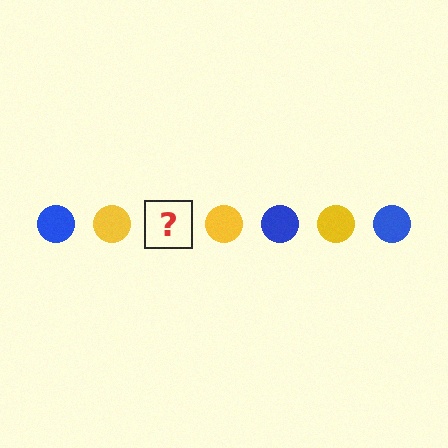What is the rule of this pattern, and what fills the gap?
The rule is that the pattern cycles through blue, yellow circles. The gap should be filled with a blue circle.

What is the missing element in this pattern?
The missing element is a blue circle.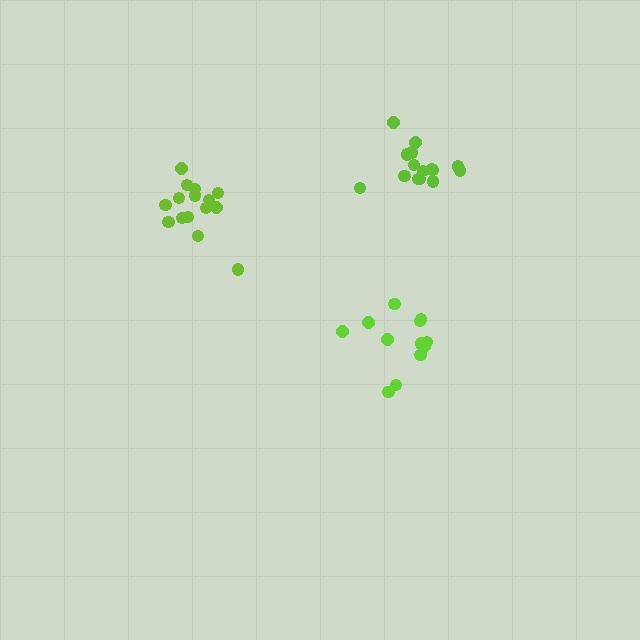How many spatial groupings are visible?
There are 3 spatial groupings.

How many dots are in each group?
Group 1: 15 dots, Group 2: 12 dots, Group 3: 15 dots (42 total).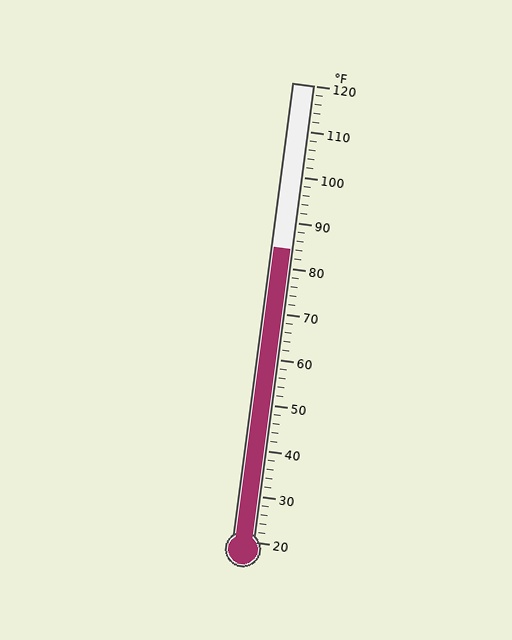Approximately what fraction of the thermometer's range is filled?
The thermometer is filled to approximately 65% of its range.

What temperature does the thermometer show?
The thermometer shows approximately 84°F.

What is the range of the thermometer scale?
The thermometer scale ranges from 20°F to 120°F.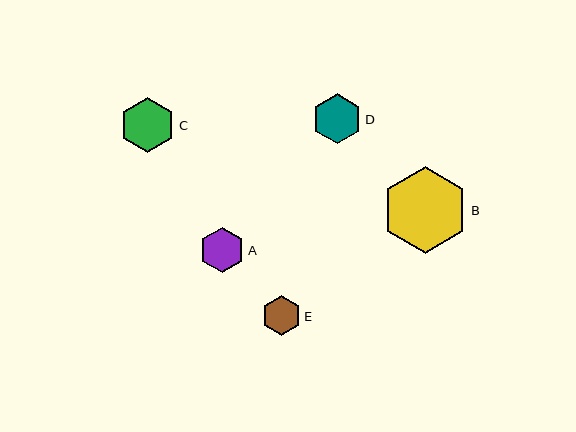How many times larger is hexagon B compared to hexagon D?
Hexagon B is approximately 1.7 times the size of hexagon D.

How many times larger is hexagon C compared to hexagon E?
Hexagon C is approximately 1.4 times the size of hexagon E.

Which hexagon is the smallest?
Hexagon E is the smallest with a size of approximately 39 pixels.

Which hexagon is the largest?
Hexagon B is the largest with a size of approximately 87 pixels.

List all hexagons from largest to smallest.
From largest to smallest: B, C, D, A, E.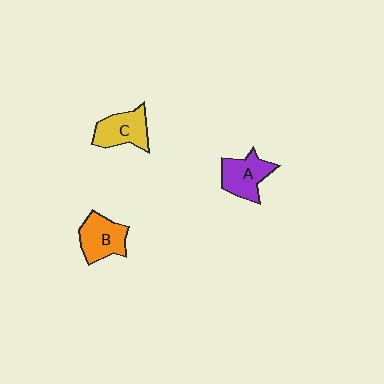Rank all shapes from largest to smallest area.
From largest to smallest: B (orange), A (purple), C (yellow).